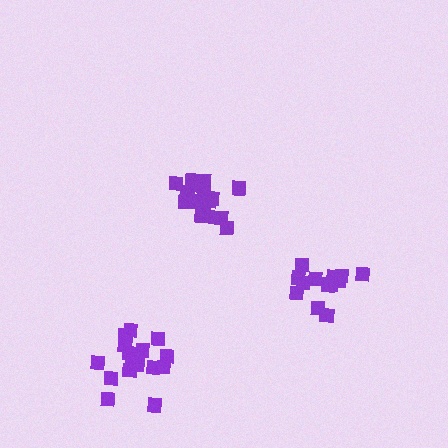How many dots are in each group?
Group 1: 13 dots, Group 2: 18 dots, Group 3: 16 dots (47 total).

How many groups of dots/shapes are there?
There are 3 groups.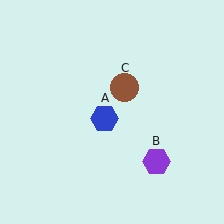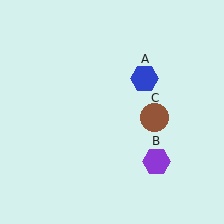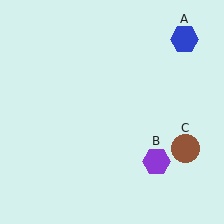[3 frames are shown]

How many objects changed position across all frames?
2 objects changed position: blue hexagon (object A), brown circle (object C).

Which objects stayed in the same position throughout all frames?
Purple hexagon (object B) remained stationary.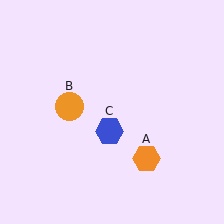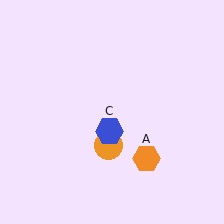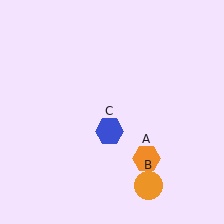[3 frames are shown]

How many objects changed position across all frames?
1 object changed position: orange circle (object B).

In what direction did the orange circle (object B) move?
The orange circle (object B) moved down and to the right.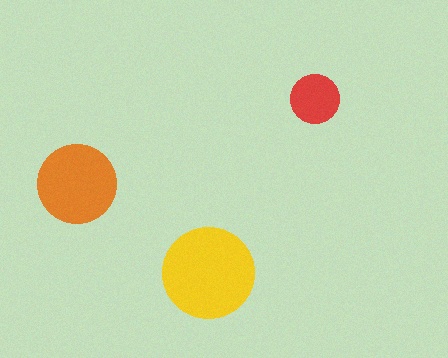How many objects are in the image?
There are 3 objects in the image.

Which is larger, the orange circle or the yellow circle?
The yellow one.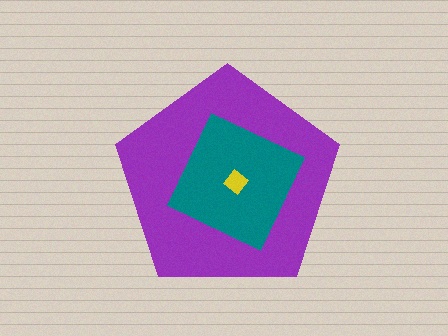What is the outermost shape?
The purple pentagon.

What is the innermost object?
The yellow diamond.